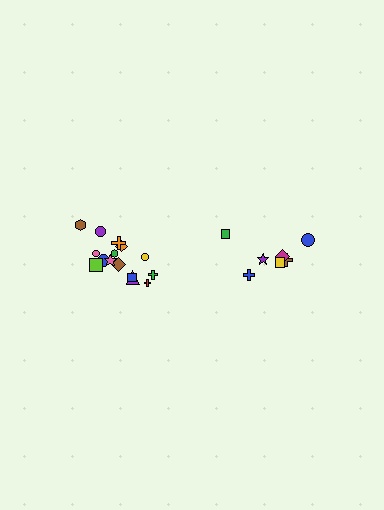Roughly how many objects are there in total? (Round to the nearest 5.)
Roughly 20 objects in total.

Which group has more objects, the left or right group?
The left group.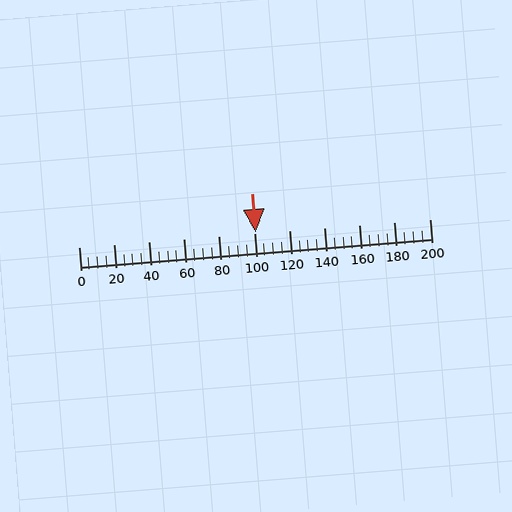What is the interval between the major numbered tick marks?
The major tick marks are spaced 20 units apart.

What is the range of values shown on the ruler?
The ruler shows values from 0 to 200.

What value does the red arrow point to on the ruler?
The red arrow points to approximately 101.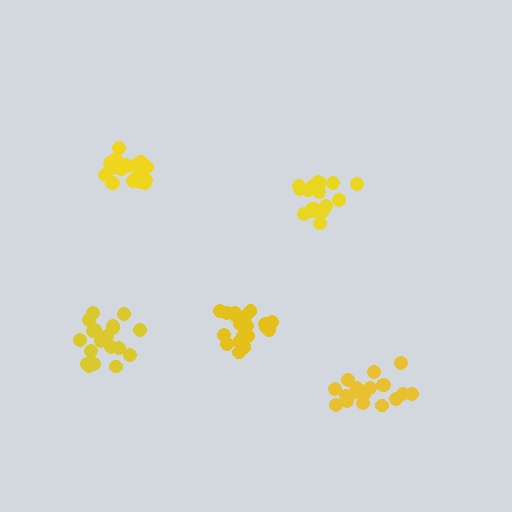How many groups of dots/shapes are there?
There are 5 groups.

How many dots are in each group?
Group 1: 18 dots, Group 2: 20 dots, Group 3: 17 dots, Group 4: 20 dots, Group 5: 19 dots (94 total).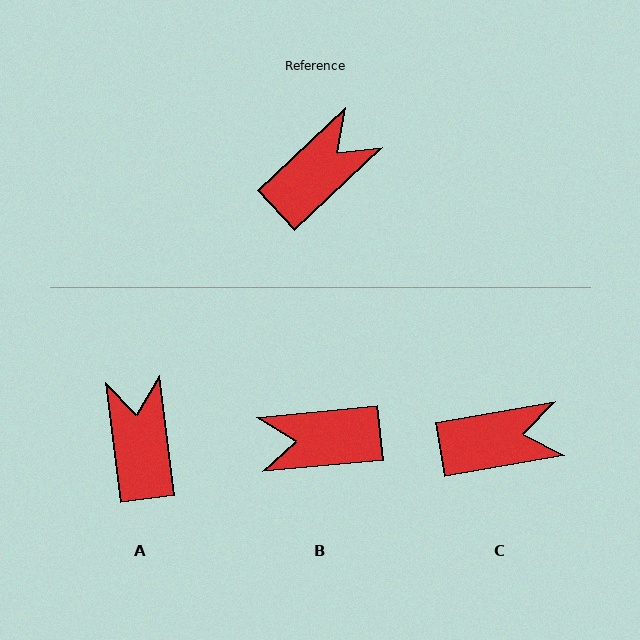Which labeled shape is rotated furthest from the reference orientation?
B, about 142 degrees away.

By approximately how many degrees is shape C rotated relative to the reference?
Approximately 33 degrees clockwise.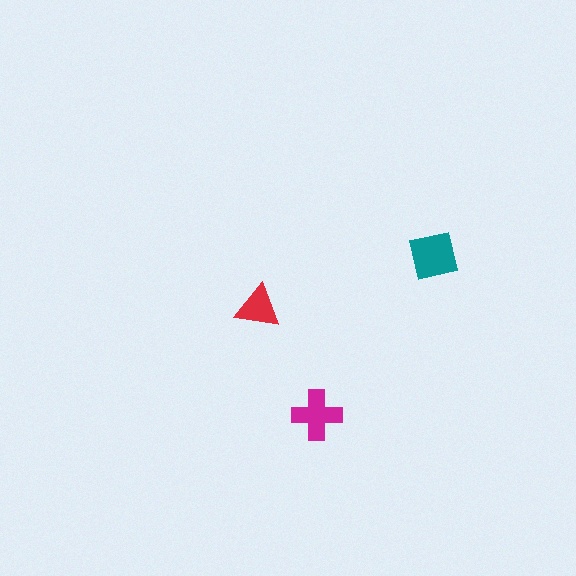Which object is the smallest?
The red triangle.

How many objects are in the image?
There are 3 objects in the image.